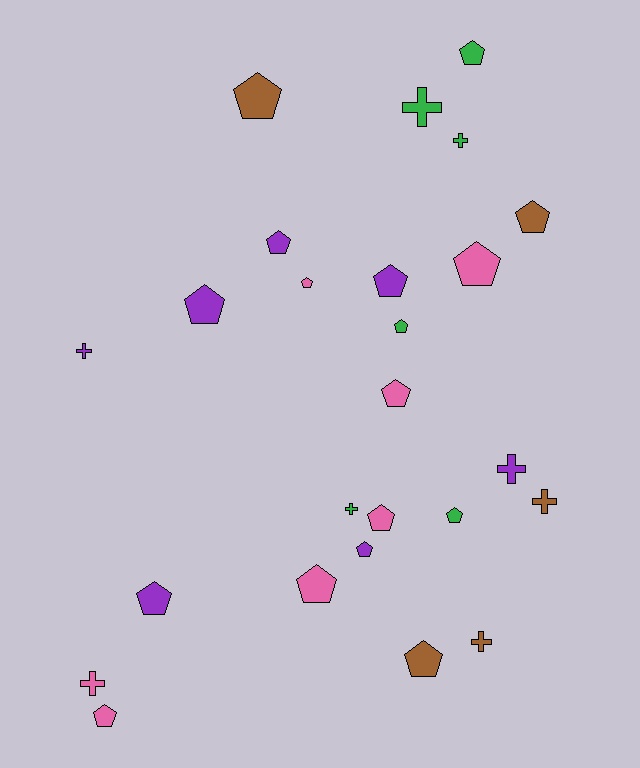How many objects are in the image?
There are 25 objects.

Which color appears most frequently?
Purple, with 7 objects.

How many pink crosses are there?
There is 1 pink cross.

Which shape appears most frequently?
Pentagon, with 17 objects.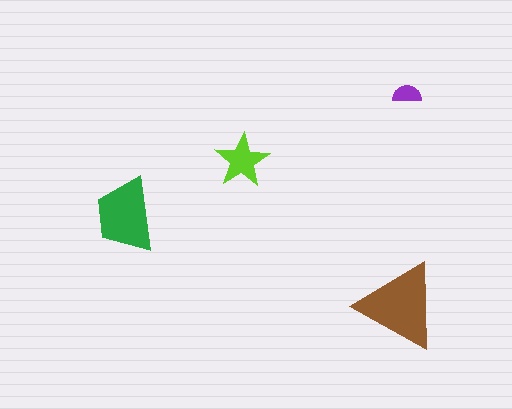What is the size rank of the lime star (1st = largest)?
3rd.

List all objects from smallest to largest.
The purple semicircle, the lime star, the green trapezoid, the brown triangle.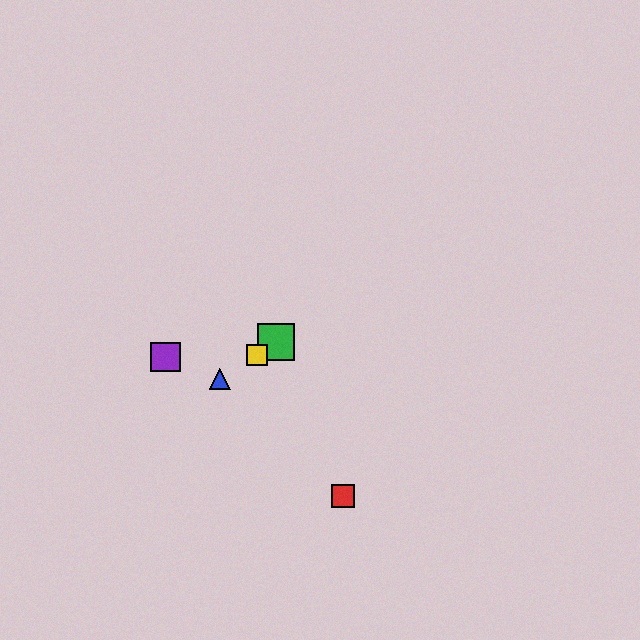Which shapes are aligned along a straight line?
The blue triangle, the green square, the yellow square are aligned along a straight line.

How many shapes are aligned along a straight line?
3 shapes (the blue triangle, the green square, the yellow square) are aligned along a straight line.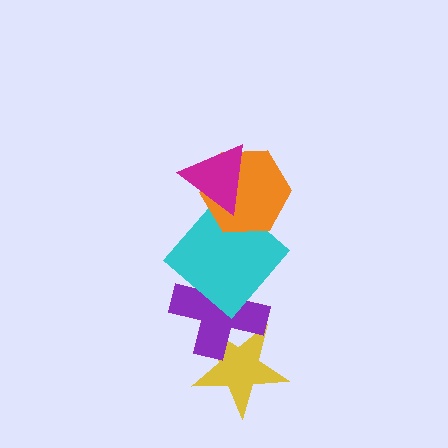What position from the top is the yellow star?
The yellow star is 5th from the top.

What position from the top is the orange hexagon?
The orange hexagon is 2nd from the top.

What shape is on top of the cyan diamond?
The orange hexagon is on top of the cyan diamond.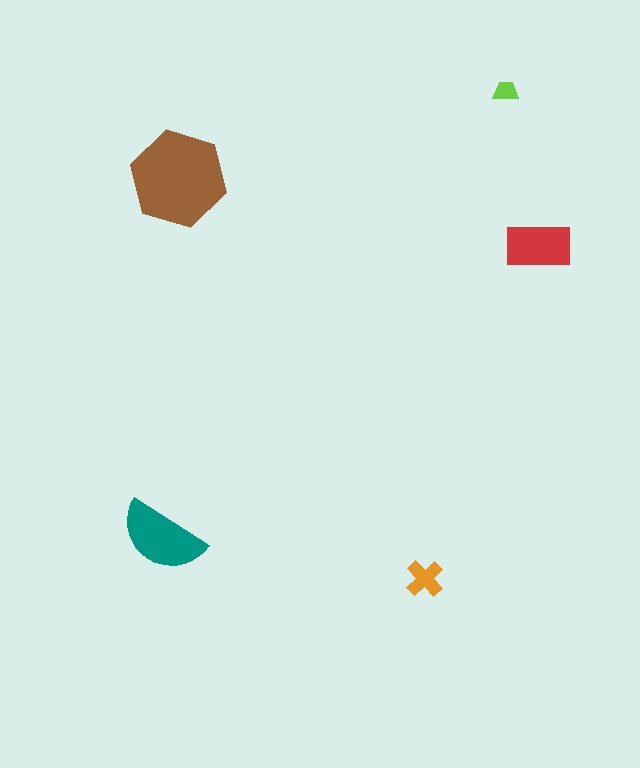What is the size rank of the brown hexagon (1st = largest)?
1st.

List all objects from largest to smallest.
The brown hexagon, the teal semicircle, the red rectangle, the orange cross, the lime trapezoid.